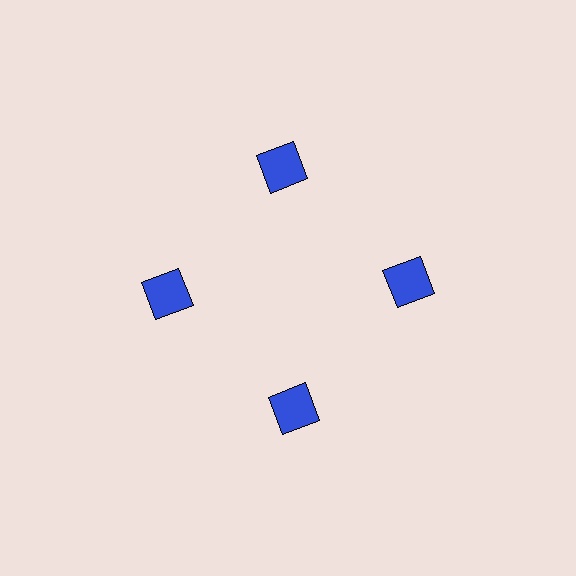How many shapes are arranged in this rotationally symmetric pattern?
There are 4 shapes, arranged in 4 groups of 1.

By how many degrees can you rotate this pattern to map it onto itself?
The pattern maps onto itself every 90 degrees of rotation.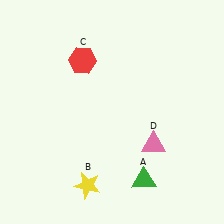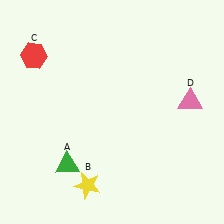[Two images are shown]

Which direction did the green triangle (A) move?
The green triangle (A) moved left.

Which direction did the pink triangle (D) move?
The pink triangle (D) moved up.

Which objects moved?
The objects that moved are: the green triangle (A), the red hexagon (C), the pink triangle (D).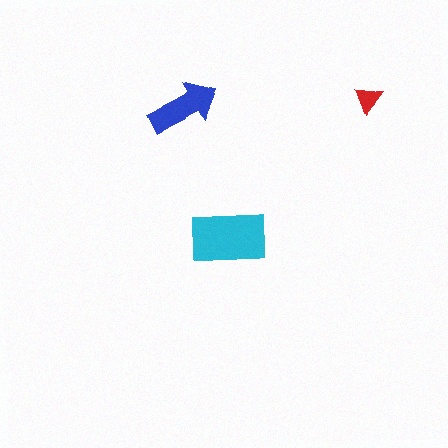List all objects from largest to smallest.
The cyan rectangle, the blue arrow, the red triangle.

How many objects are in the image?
There are 3 objects in the image.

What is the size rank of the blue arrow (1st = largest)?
2nd.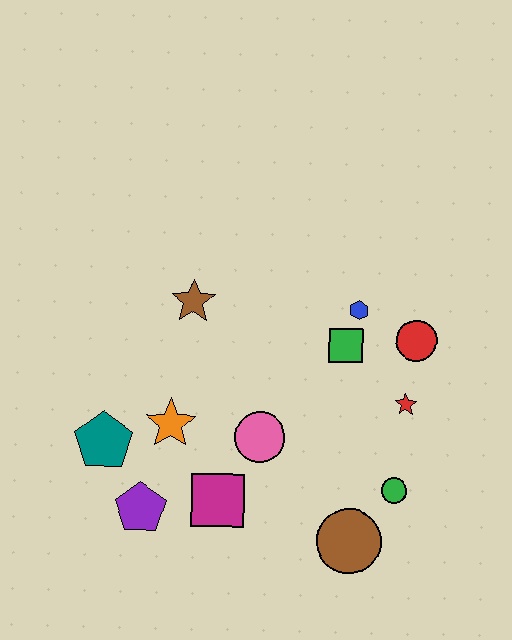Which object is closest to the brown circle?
The green circle is closest to the brown circle.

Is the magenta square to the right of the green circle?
No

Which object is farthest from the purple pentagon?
The red circle is farthest from the purple pentagon.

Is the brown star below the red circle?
No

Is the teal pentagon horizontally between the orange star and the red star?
No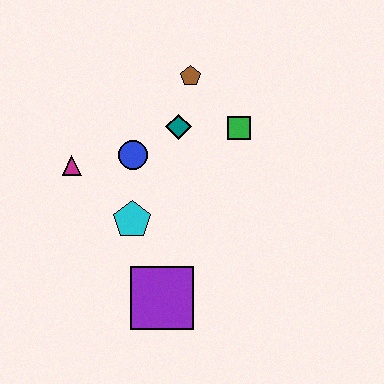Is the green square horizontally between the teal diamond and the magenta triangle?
No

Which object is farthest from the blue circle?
The purple square is farthest from the blue circle.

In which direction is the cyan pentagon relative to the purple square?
The cyan pentagon is above the purple square.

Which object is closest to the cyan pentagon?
The blue circle is closest to the cyan pentagon.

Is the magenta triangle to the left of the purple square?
Yes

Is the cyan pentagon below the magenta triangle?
Yes